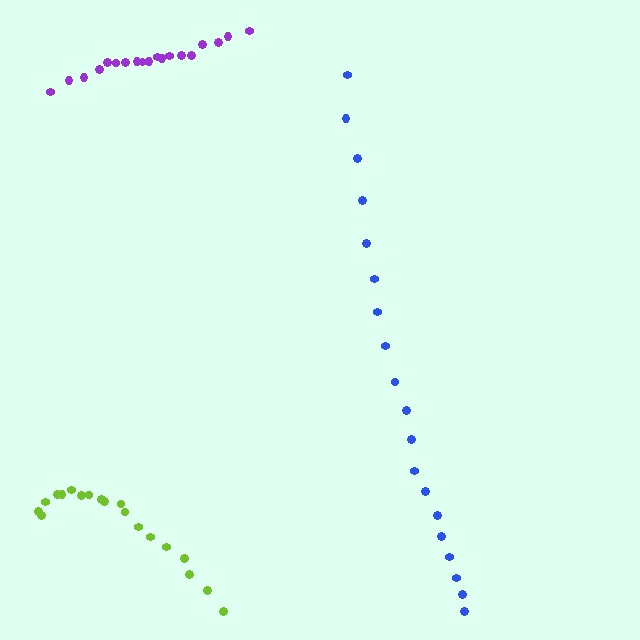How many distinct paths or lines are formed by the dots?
There are 3 distinct paths.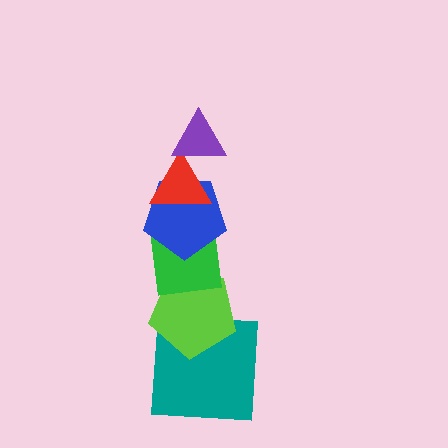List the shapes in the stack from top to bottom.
From top to bottom: the purple triangle, the red triangle, the blue pentagon, the green square, the lime pentagon, the teal square.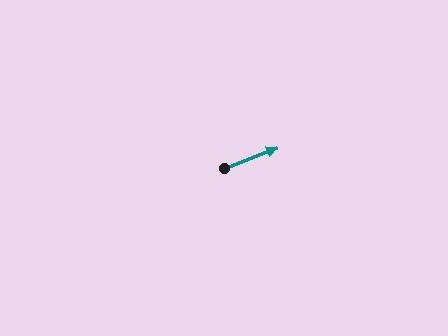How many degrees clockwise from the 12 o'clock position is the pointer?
Approximately 69 degrees.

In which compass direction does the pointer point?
East.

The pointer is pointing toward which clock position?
Roughly 2 o'clock.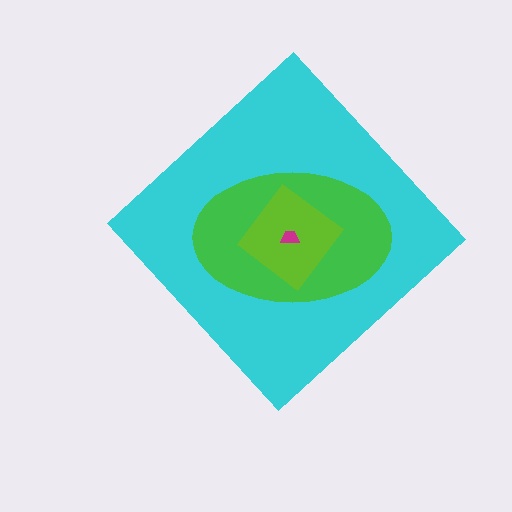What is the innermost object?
The magenta trapezoid.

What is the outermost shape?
The cyan diamond.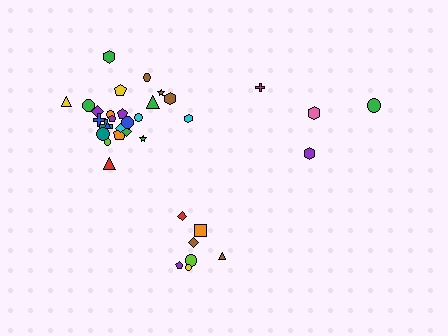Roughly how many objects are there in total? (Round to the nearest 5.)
Roughly 35 objects in total.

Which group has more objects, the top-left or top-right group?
The top-left group.